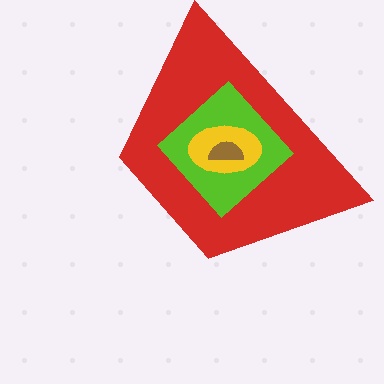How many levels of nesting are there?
4.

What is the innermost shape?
The brown semicircle.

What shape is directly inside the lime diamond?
The yellow ellipse.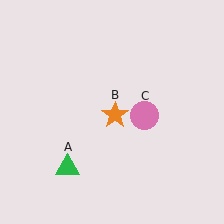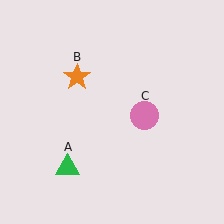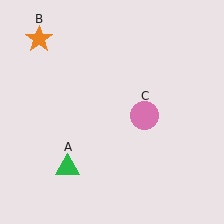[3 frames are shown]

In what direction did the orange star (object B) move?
The orange star (object B) moved up and to the left.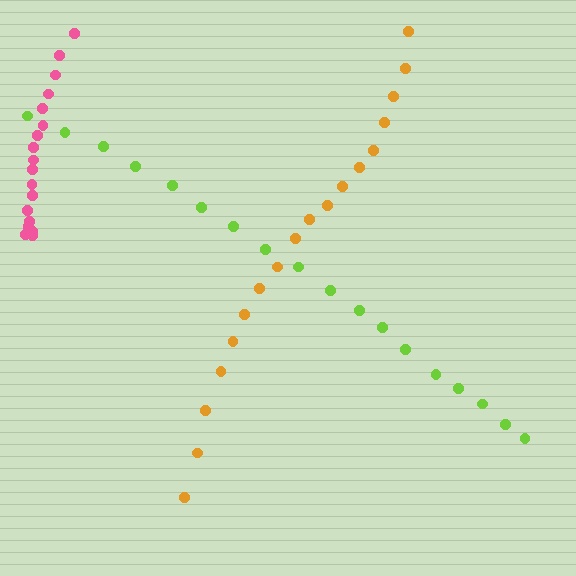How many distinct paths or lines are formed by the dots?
There are 3 distinct paths.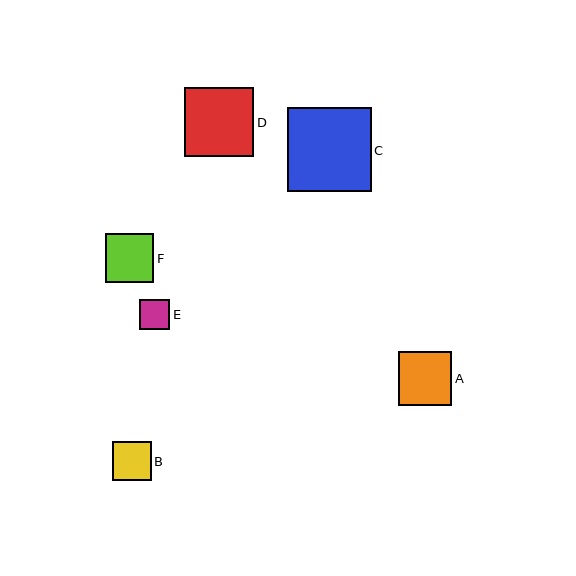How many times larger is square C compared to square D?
Square C is approximately 1.2 times the size of square D.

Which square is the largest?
Square C is the largest with a size of approximately 84 pixels.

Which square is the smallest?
Square E is the smallest with a size of approximately 30 pixels.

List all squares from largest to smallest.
From largest to smallest: C, D, A, F, B, E.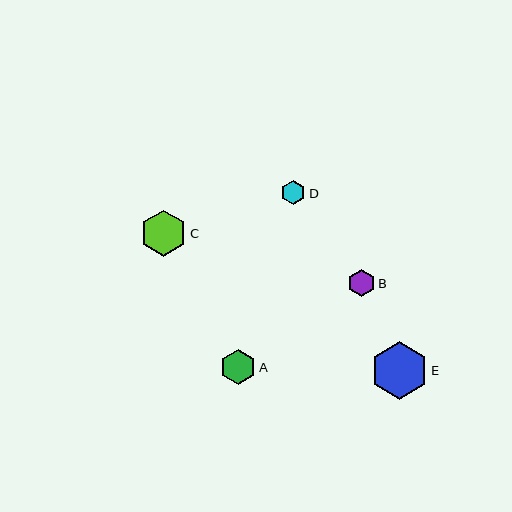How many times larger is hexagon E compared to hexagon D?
Hexagon E is approximately 2.3 times the size of hexagon D.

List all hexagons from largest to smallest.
From largest to smallest: E, C, A, B, D.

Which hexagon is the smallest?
Hexagon D is the smallest with a size of approximately 25 pixels.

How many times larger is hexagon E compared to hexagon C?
Hexagon E is approximately 1.2 times the size of hexagon C.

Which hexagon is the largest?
Hexagon E is the largest with a size of approximately 57 pixels.